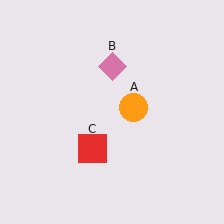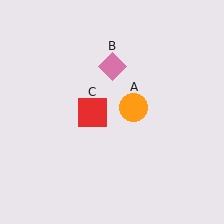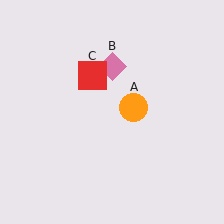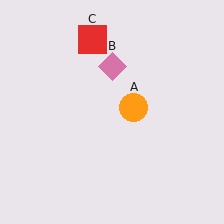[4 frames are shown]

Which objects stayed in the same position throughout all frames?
Orange circle (object A) and pink diamond (object B) remained stationary.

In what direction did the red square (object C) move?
The red square (object C) moved up.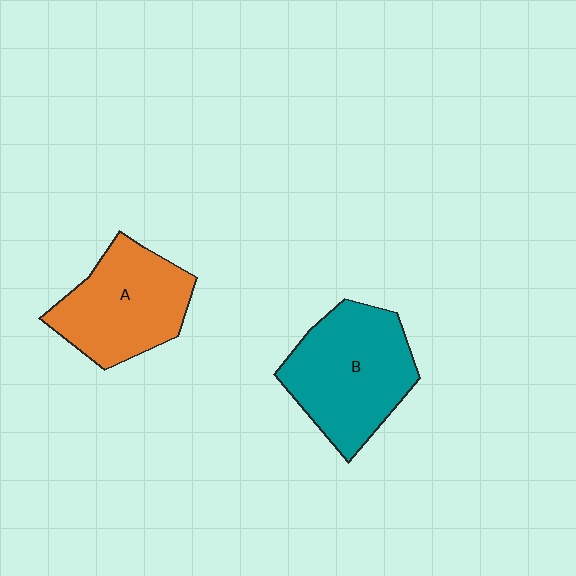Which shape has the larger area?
Shape B (teal).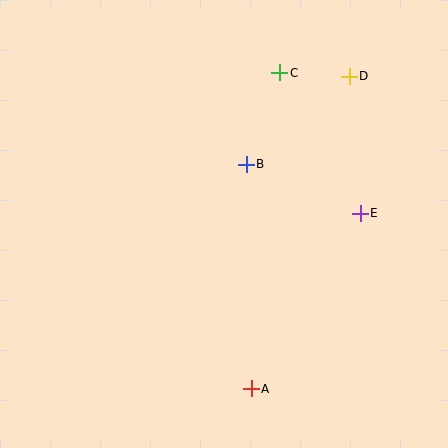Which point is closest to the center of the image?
Point B at (246, 164) is closest to the center.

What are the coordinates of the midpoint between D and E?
The midpoint between D and E is at (355, 145).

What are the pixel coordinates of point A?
Point A is at (251, 389).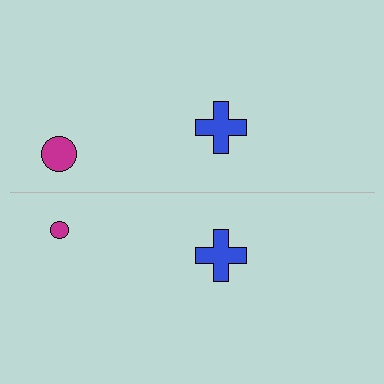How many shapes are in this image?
There are 4 shapes in this image.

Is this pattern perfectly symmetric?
No, the pattern is not perfectly symmetric. The magenta circle on the bottom side has a different size than its mirror counterpart.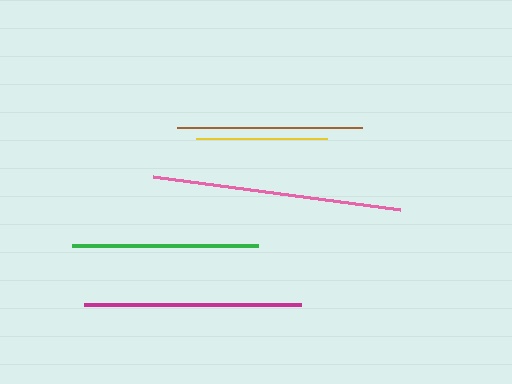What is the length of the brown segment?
The brown segment is approximately 185 pixels long.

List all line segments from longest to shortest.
From longest to shortest: pink, magenta, green, brown, yellow.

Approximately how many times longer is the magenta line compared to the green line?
The magenta line is approximately 1.2 times the length of the green line.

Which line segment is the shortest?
The yellow line is the shortest at approximately 130 pixels.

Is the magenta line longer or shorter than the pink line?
The pink line is longer than the magenta line.